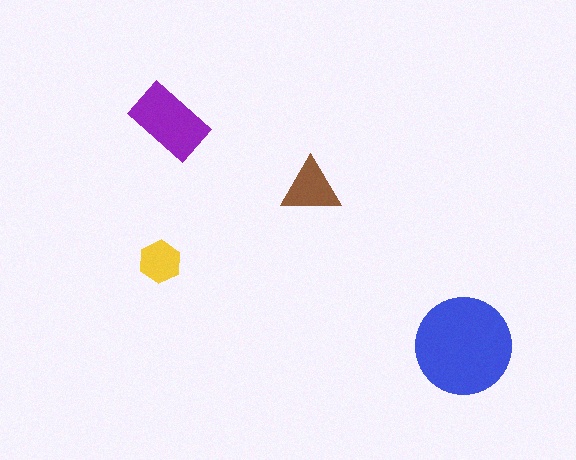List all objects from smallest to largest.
The yellow hexagon, the brown triangle, the purple rectangle, the blue circle.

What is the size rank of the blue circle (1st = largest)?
1st.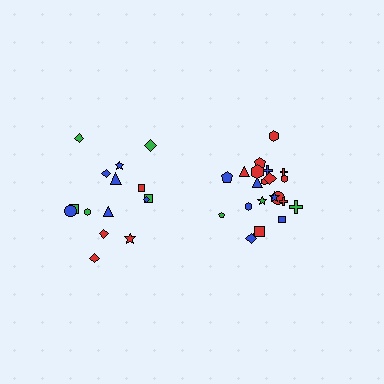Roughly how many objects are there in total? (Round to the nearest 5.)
Roughly 35 objects in total.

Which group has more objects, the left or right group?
The right group.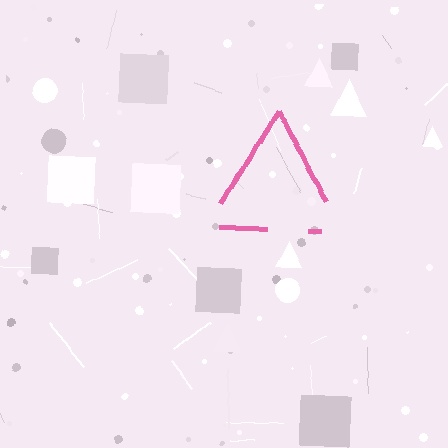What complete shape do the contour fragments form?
The contour fragments form a triangle.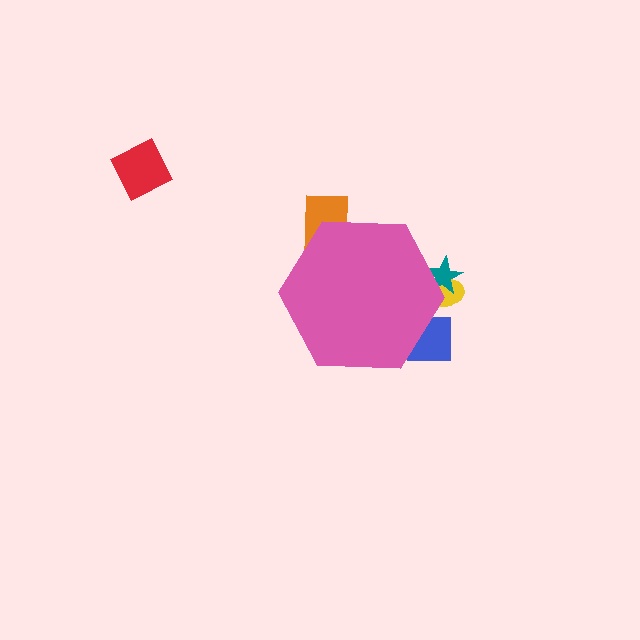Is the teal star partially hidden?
Yes, the teal star is partially hidden behind the pink hexagon.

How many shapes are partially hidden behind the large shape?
4 shapes are partially hidden.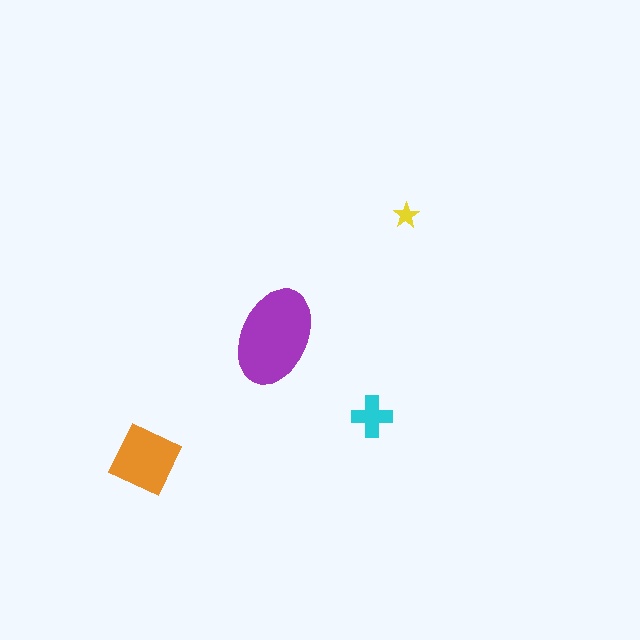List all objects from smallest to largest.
The yellow star, the cyan cross, the orange diamond, the purple ellipse.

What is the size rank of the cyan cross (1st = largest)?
3rd.